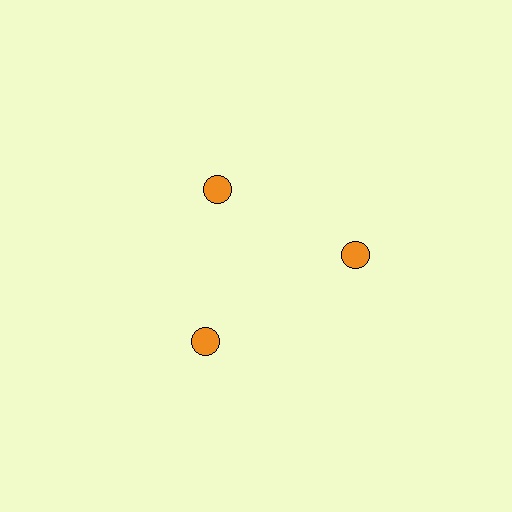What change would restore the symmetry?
The symmetry would be restored by moving it outward, back onto the ring so that all 3 circles sit at equal angles and equal distance from the center.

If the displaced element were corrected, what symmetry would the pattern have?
It would have 3-fold rotational symmetry — the pattern would map onto itself every 120 degrees.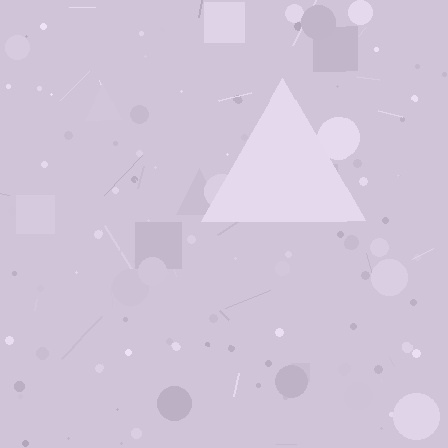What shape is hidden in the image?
A triangle is hidden in the image.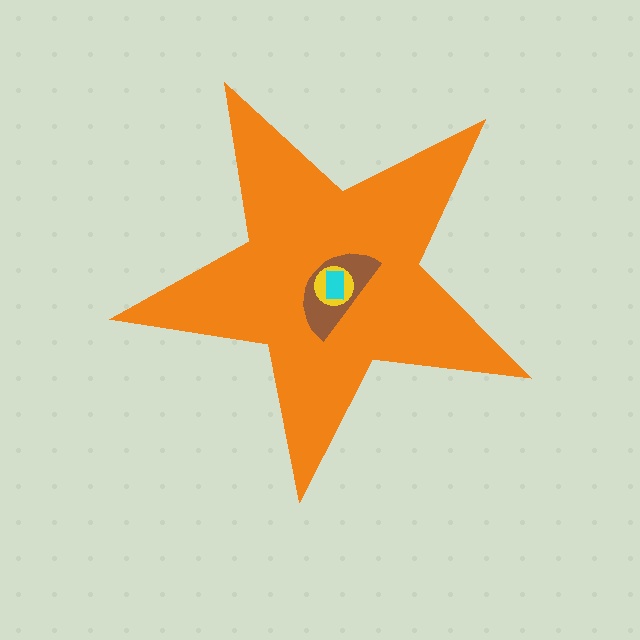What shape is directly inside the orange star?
The brown semicircle.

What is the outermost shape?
The orange star.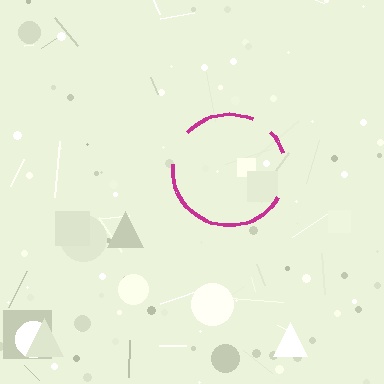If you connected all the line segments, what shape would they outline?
They would outline a circle.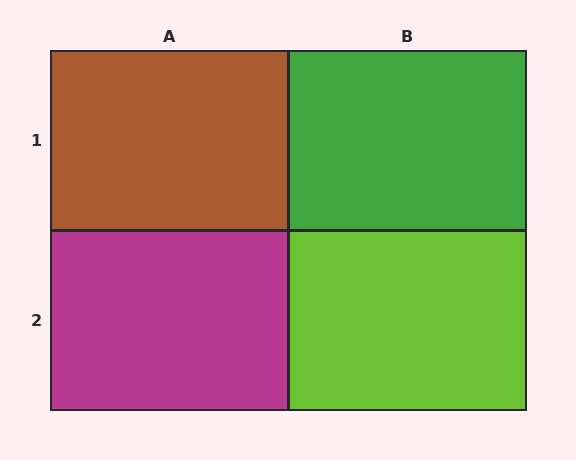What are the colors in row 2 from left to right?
Magenta, lime.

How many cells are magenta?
1 cell is magenta.